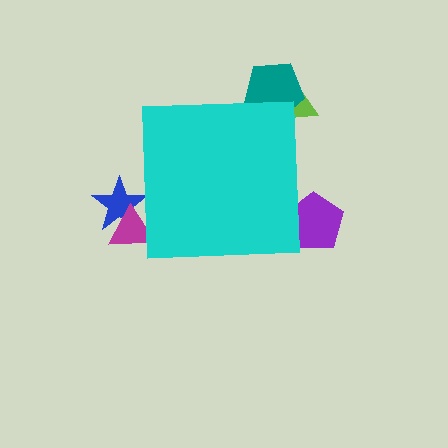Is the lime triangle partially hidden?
Yes, the lime triangle is partially hidden behind the cyan square.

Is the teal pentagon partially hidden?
Yes, the teal pentagon is partially hidden behind the cyan square.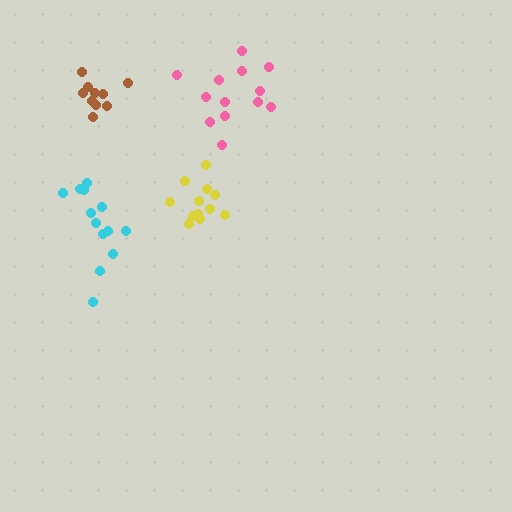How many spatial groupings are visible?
There are 4 spatial groupings.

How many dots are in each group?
Group 1: 12 dots, Group 2: 10 dots, Group 3: 13 dots, Group 4: 13 dots (48 total).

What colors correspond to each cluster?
The clusters are colored: yellow, brown, cyan, pink.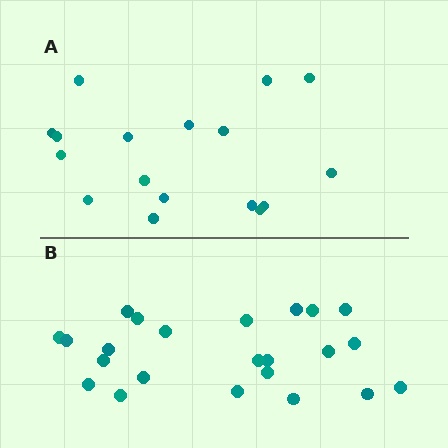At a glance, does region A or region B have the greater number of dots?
Region B (the bottom region) has more dots.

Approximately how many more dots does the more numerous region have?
Region B has about 6 more dots than region A.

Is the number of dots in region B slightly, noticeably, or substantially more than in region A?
Region B has noticeably more, but not dramatically so. The ratio is roughly 1.4 to 1.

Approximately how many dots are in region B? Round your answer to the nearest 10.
About 20 dots. (The exact count is 23, which rounds to 20.)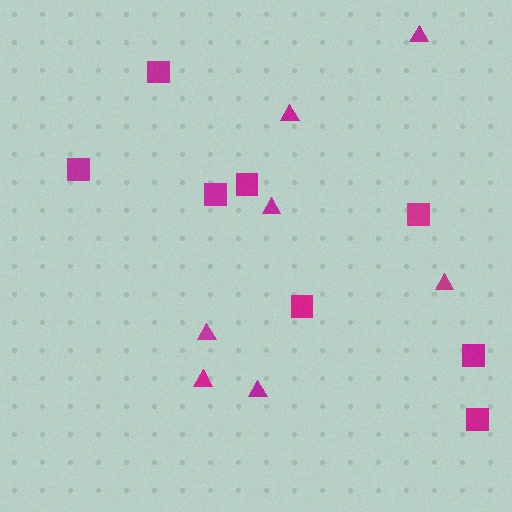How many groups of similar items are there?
There are 2 groups: one group of triangles (7) and one group of squares (8).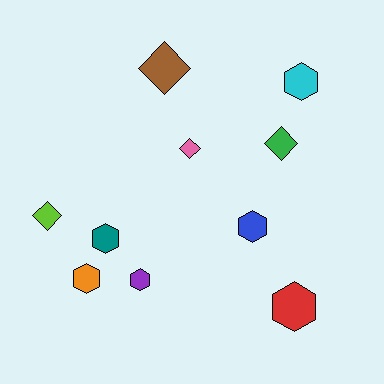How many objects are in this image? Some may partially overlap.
There are 10 objects.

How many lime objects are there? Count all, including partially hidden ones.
There is 1 lime object.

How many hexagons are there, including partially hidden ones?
There are 6 hexagons.